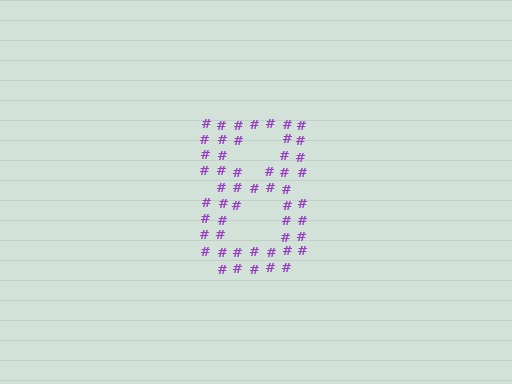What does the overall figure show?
The overall figure shows the digit 8.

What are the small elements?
The small elements are hash symbols.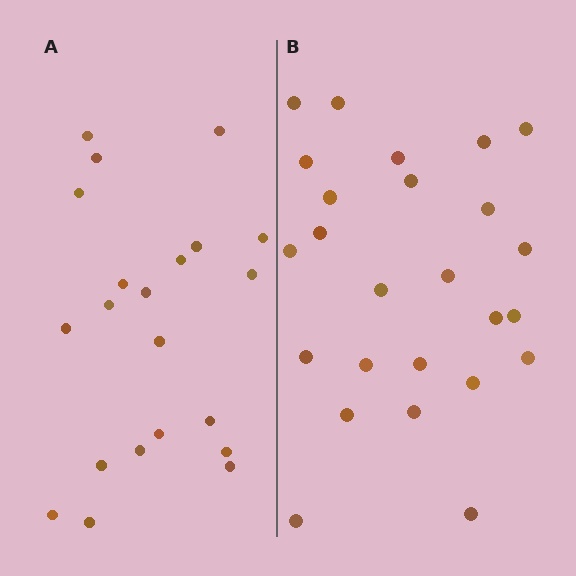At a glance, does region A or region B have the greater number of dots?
Region B (the right region) has more dots.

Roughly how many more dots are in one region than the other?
Region B has about 4 more dots than region A.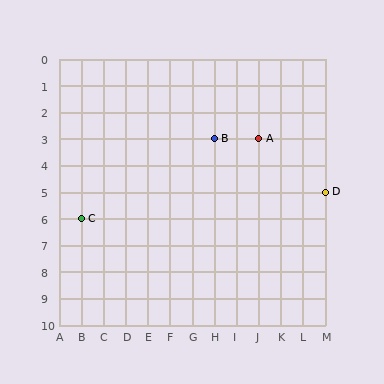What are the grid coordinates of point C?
Point C is at grid coordinates (B, 6).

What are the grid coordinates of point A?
Point A is at grid coordinates (J, 3).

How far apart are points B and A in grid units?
Points B and A are 2 columns apart.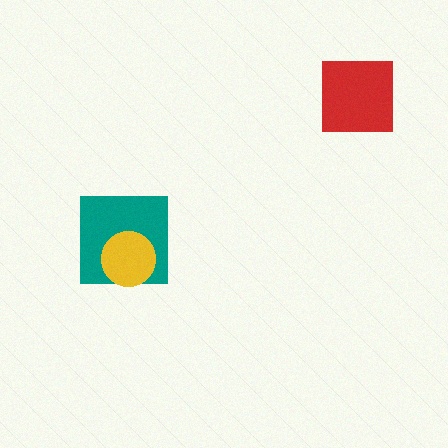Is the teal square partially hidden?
Yes, it is partially covered by another shape.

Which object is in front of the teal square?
The yellow circle is in front of the teal square.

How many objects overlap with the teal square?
1 object overlaps with the teal square.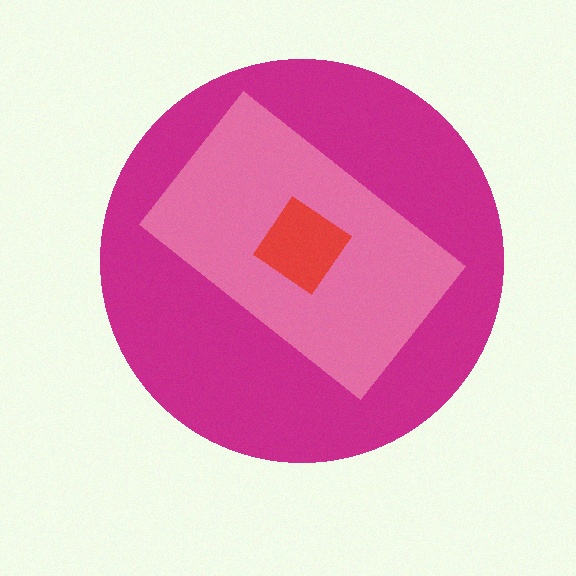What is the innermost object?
The red diamond.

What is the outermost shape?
The magenta circle.